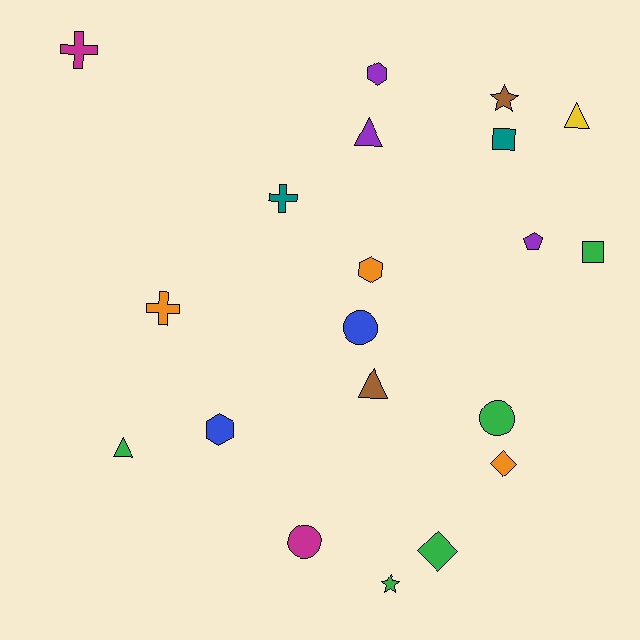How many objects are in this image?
There are 20 objects.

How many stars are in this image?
There are 2 stars.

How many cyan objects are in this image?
There are no cyan objects.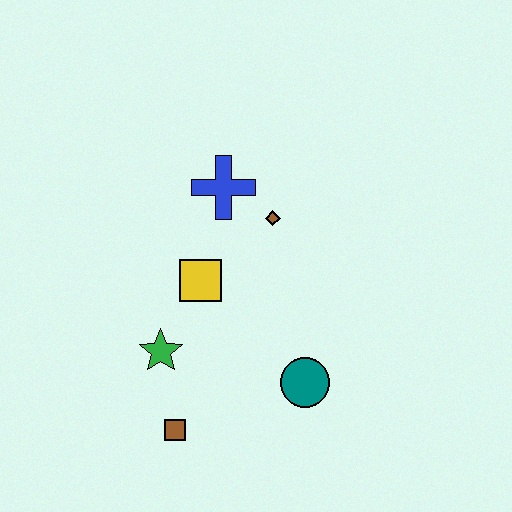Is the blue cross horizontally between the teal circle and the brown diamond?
No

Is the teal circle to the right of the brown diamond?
Yes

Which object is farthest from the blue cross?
The brown square is farthest from the blue cross.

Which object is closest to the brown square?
The green star is closest to the brown square.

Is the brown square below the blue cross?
Yes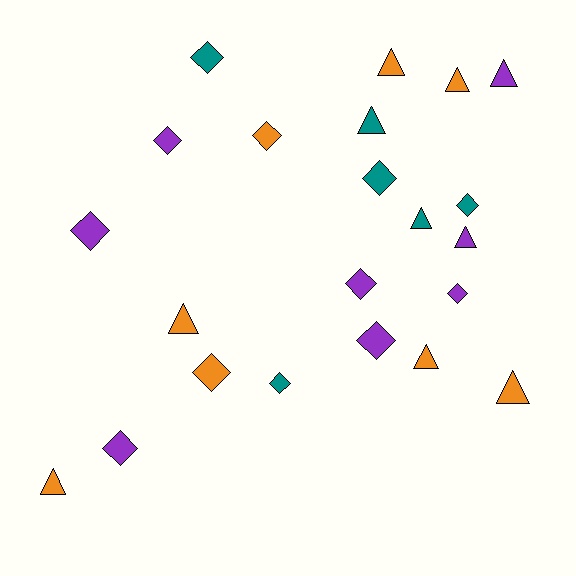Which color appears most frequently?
Purple, with 8 objects.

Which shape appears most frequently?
Diamond, with 12 objects.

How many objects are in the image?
There are 22 objects.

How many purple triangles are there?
There are 2 purple triangles.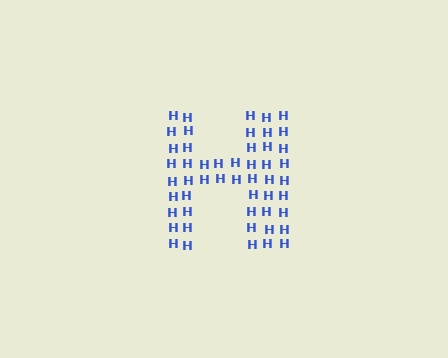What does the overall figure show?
The overall figure shows the letter H.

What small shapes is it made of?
It is made of small letter H's.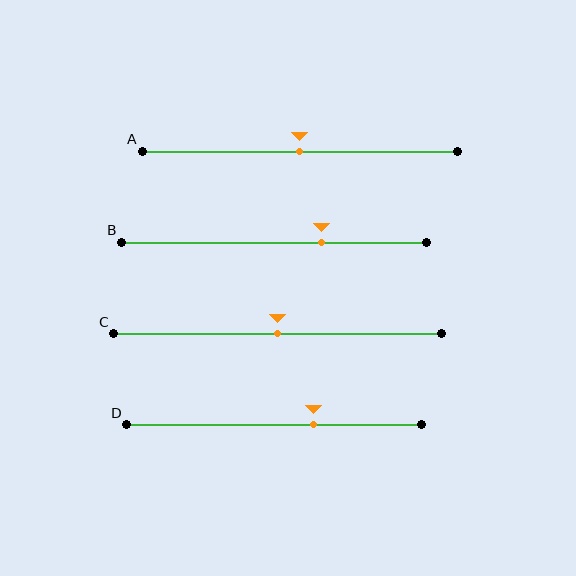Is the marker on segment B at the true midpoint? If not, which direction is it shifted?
No, the marker on segment B is shifted to the right by about 15% of the segment length.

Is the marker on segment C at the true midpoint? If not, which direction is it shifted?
Yes, the marker on segment C is at the true midpoint.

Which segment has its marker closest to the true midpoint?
Segment A has its marker closest to the true midpoint.